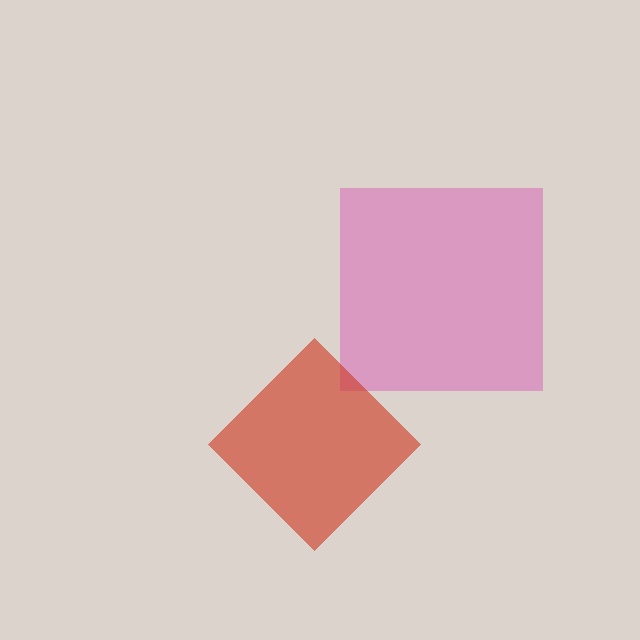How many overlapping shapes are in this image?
There are 2 overlapping shapes in the image.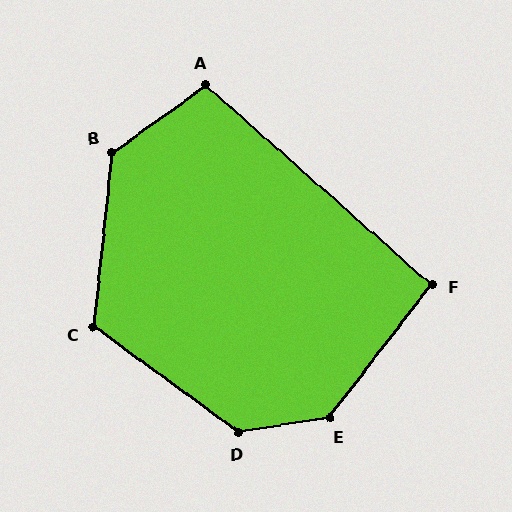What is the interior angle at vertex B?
Approximately 131 degrees (obtuse).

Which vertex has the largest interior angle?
E, at approximately 137 degrees.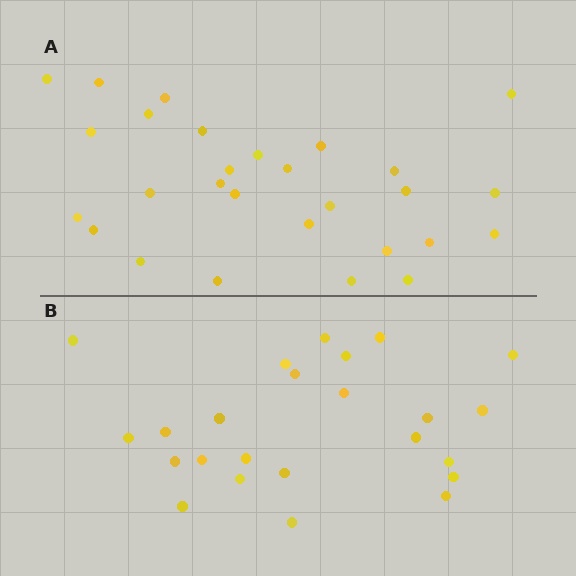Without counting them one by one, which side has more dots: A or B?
Region A (the top region) has more dots.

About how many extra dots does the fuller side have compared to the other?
Region A has about 4 more dots than region B.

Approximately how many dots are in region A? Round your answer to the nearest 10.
About 30 dots. (The exact count is 28, which rounds to 30.)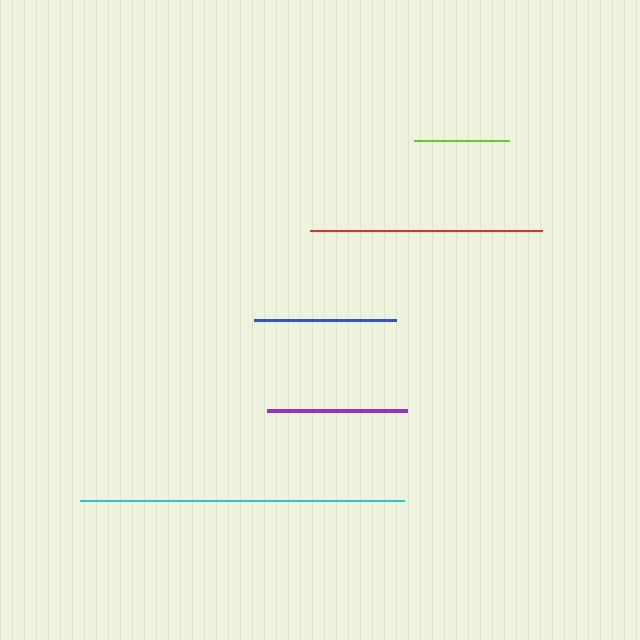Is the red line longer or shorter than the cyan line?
The cyan line is longer than the red line.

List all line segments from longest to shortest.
From longest to shortest: cyan, red, blue, purple, lime.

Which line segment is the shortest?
The lime line is the shortest at approximately 95 pixels.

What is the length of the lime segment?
The lime segment is approximately 95 pixels long.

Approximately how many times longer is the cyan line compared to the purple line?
The cyan line is approximately 2.3 times the length of the purple line.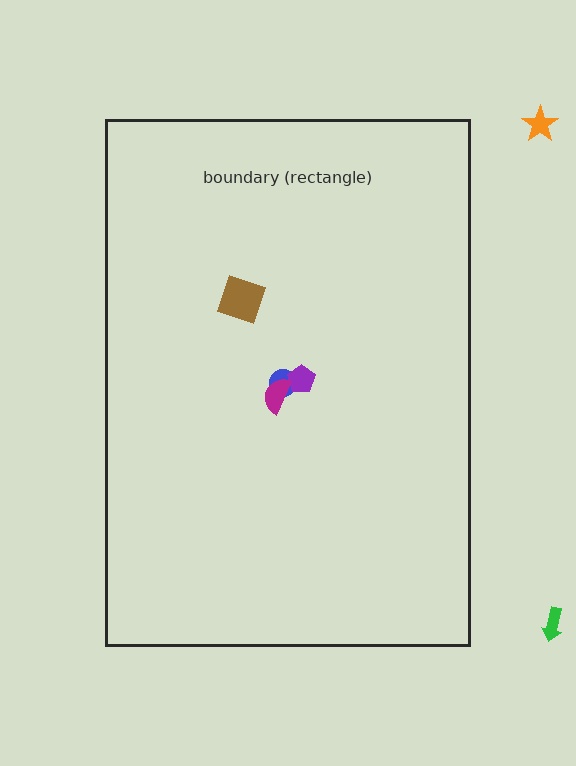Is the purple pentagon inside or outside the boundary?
Inside.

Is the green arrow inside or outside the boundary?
Outside.